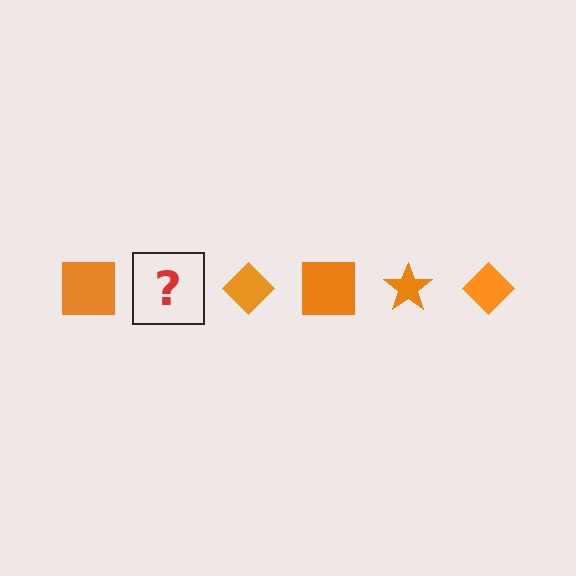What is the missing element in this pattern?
The missing element is an orange star.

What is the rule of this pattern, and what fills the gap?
The rule is that the pattern cycles through square, star, diamond shapes in orange. The gap should be filled with an orange star.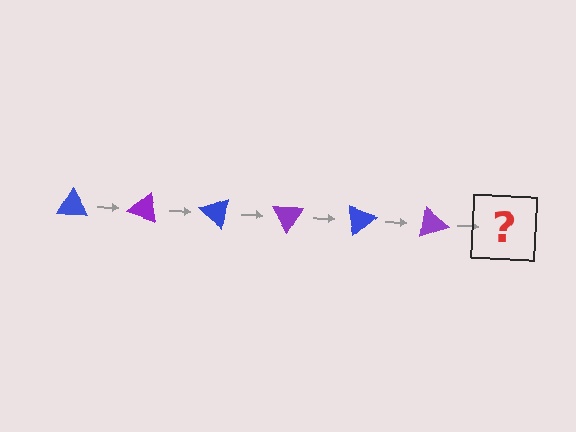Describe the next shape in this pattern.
It should be a blue triangle, rotated 120 degrees from the start.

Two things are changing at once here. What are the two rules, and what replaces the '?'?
The two rules are that it rotates 20 degrees each step and the color cycles through blue and purple. The '?' should be a blue triangle, rotated 120 degrees from the start.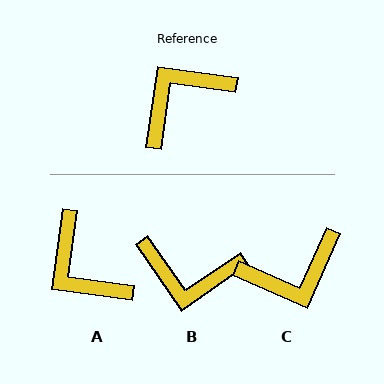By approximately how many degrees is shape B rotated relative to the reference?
Approximately 132 degrees counter-clockwise.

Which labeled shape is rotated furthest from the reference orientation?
C, about 164 degrees away.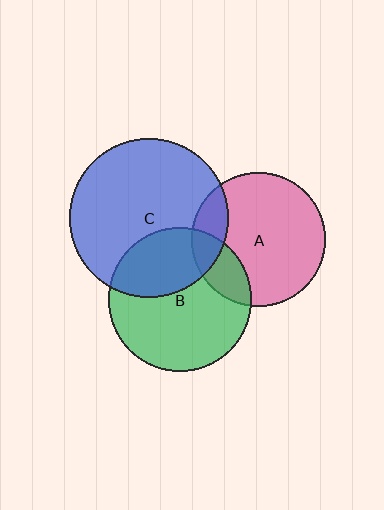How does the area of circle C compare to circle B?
Approximately 1.2 times.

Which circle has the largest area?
Circle C (blue).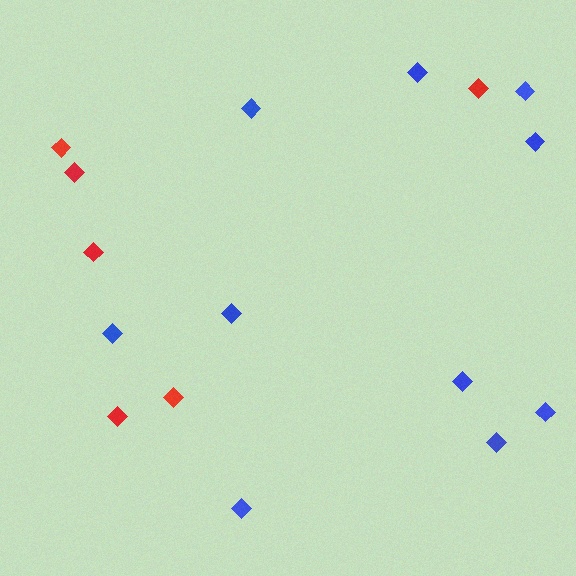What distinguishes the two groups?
There are 2 groups: one group of blue diamonds (10) and one group of red diamonds (6).